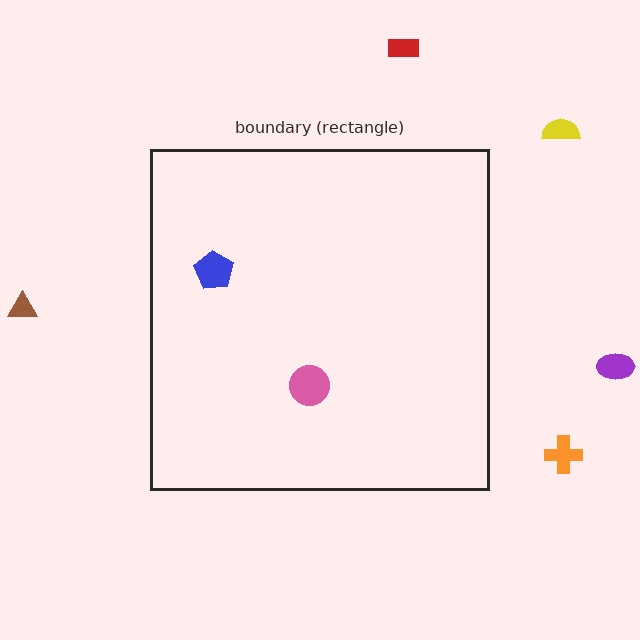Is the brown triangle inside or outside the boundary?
Outside.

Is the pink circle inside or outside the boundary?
Inside.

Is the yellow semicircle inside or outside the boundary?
Outside.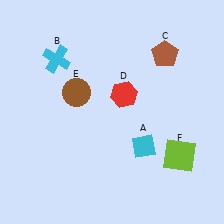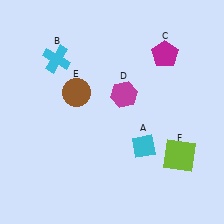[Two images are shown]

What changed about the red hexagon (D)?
In Image 1, D is red. In Image 2, it changed to magenta.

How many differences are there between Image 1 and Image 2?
There are 2 differences between the two images.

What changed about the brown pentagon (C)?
In Image 1, C is brown. In Image 2, it changed to magenta.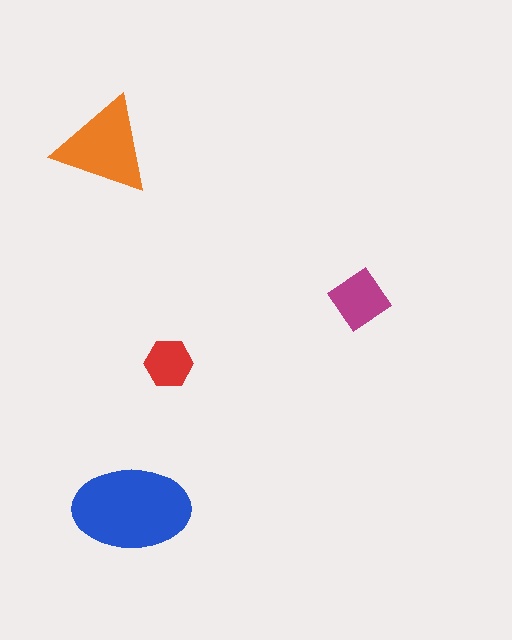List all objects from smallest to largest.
The red hexagon, the magenta diamond, the orange triangle, the blue ellipse.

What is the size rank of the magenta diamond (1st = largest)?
3rd.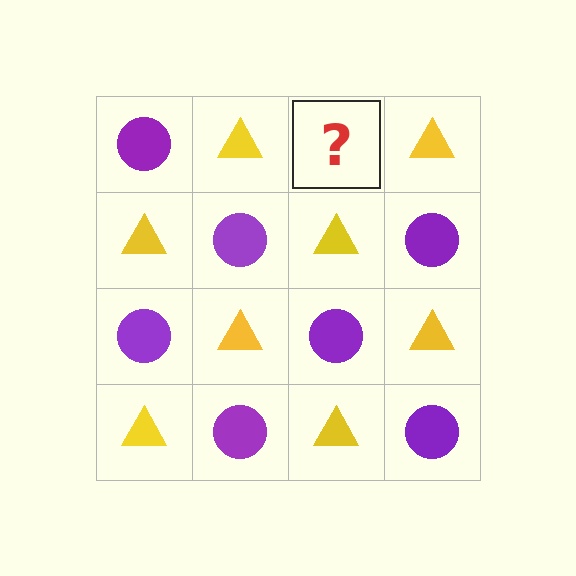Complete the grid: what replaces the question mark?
The question mark should be replaced with a purple circle.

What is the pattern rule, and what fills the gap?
The rule is that it alternates purple circle and yellow triangle in a checkerboard pattern. The gap should be filled with a purple circle.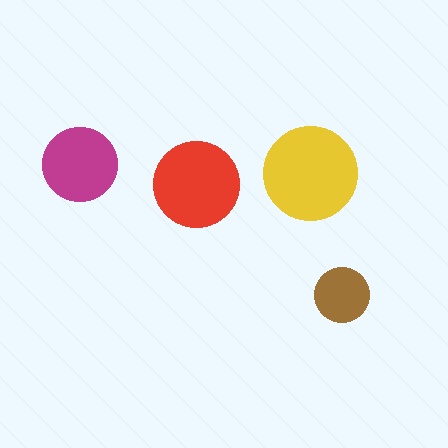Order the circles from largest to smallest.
the yellow one, the red one, the magenta one, the brown one.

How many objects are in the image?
There are 4 objects in the image.